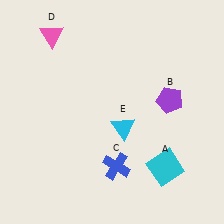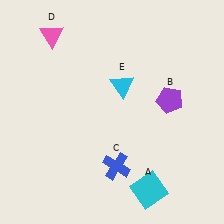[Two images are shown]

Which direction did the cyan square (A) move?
The cyan square (A) moved down.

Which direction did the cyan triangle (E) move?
The cyan triangle (E) moved up.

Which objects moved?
The objects that moved are: the cyan square (A), the cyan triangle (E).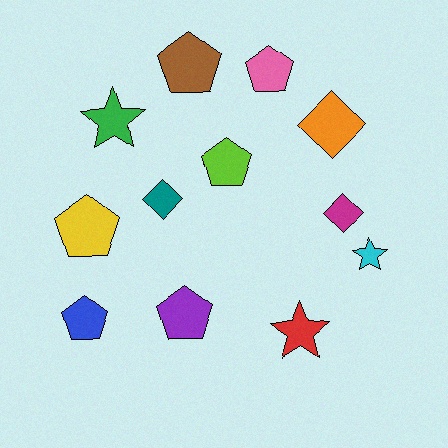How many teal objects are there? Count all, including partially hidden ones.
There is 1 teal object.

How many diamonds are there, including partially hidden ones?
There are 3 diamonds.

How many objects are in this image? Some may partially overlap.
There are 12 objects.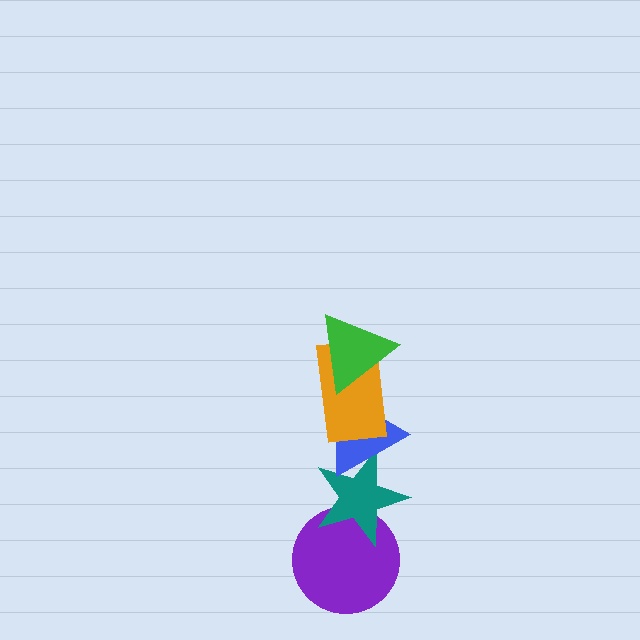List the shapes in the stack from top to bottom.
From top to bottom: the green triangle, the orange rectangle, the blue triangle, the teal star, the purple circle.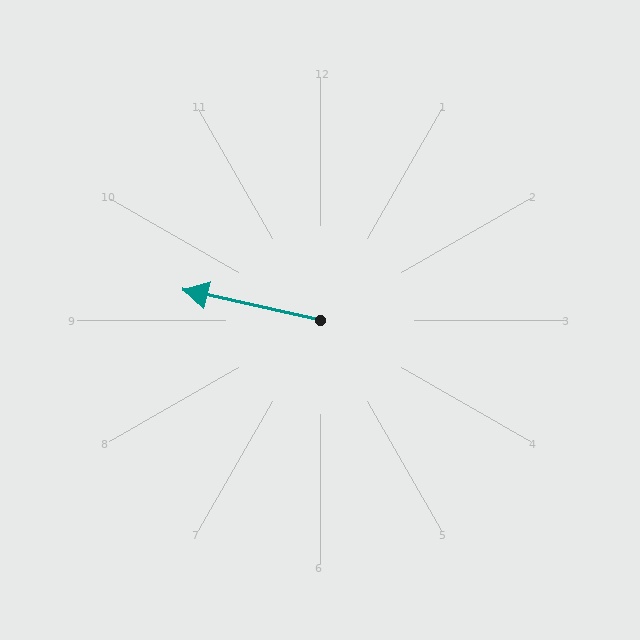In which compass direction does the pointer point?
West.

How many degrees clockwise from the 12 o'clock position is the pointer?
Approximately 282 degrees.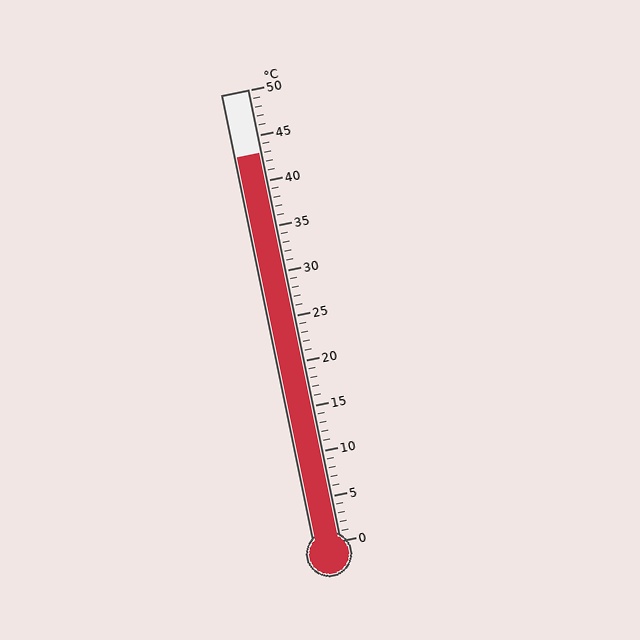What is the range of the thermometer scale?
The thermometer scale ranges from 0°C to 50°C.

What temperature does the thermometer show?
The thermometer shows approximately 43°C.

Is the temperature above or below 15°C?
The temperature is above 15°C.